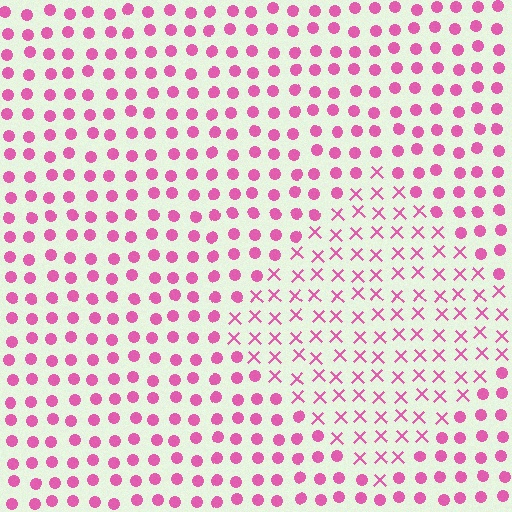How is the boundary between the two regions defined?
The boundary is defined by a change in element shape: X marks inside vs. circles outside. All elements share the same color and spacing.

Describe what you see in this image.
The image is filled with small pink elements arranged in a uniform grid. A diamond-shaped region contains X marks, while the surrounding area contains circles. The boundary is defined purely by the change in element shape.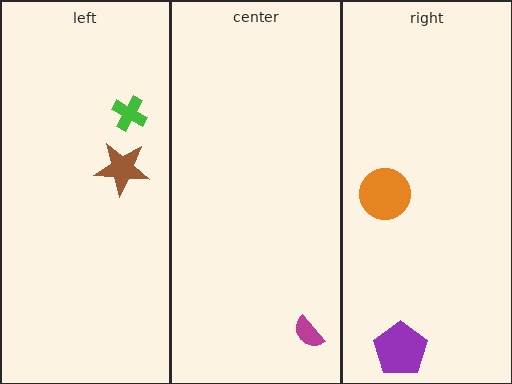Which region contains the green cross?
The left region.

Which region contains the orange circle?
The right region.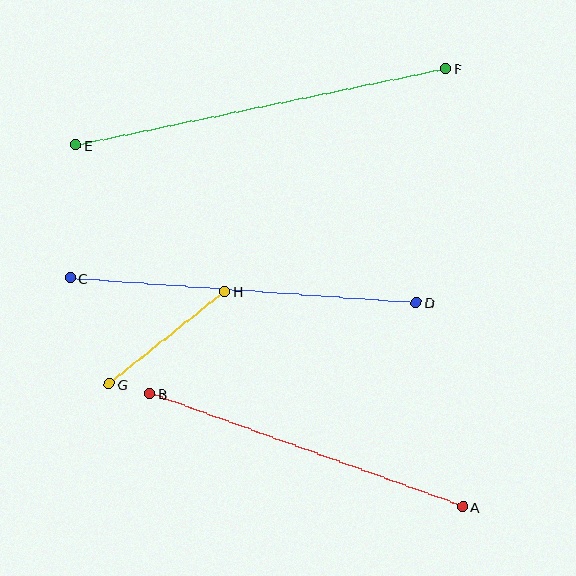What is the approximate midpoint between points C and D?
The midpoint is at approximately (243, 290) pixels.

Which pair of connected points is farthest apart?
Points E and F are farthest apart.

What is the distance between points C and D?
The distance is approximately 347 pixels.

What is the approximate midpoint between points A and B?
The midpoint is at approximately (306, 450) pixels.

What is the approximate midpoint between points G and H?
The midpoint is at approximately (167, 338) pixels.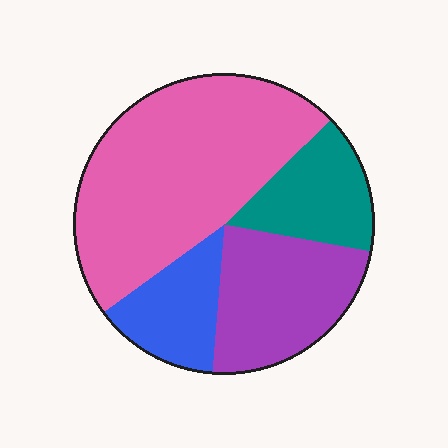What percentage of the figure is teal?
Teal takes up about one sixth (1/6) of the figure.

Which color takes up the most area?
Pink, at roughly 50%.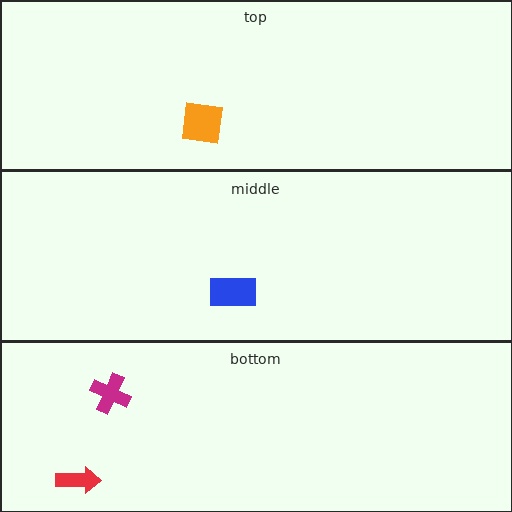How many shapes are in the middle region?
1.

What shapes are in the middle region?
The blue rectangle.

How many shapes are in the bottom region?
2.